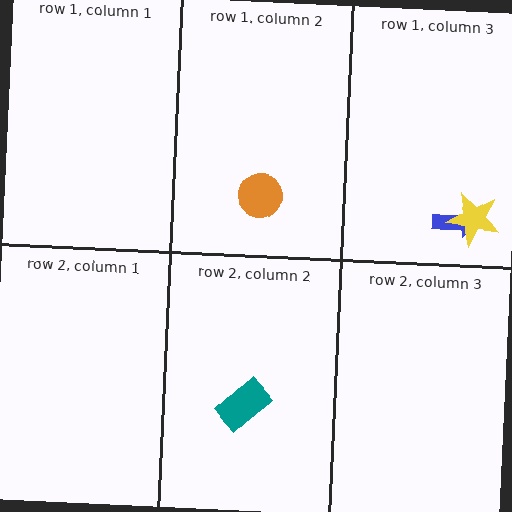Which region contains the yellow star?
The row 1, column 3 region.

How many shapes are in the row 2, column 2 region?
1.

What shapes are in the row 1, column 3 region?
The blue arrow, the yellow star.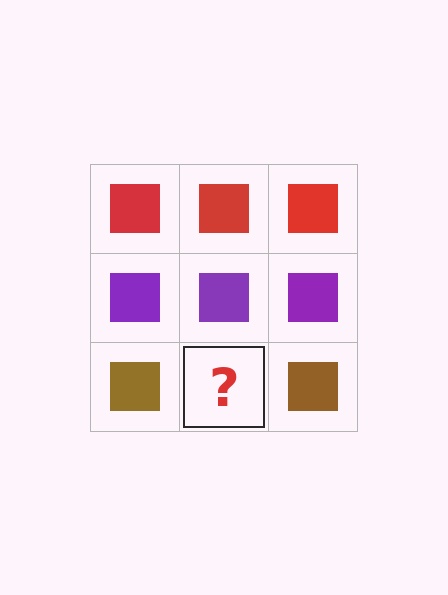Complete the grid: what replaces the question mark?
The question mark should be replaced with a brown square.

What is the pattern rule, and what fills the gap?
The rule is that each row has a consistent color. The gap should be filled with a brown square.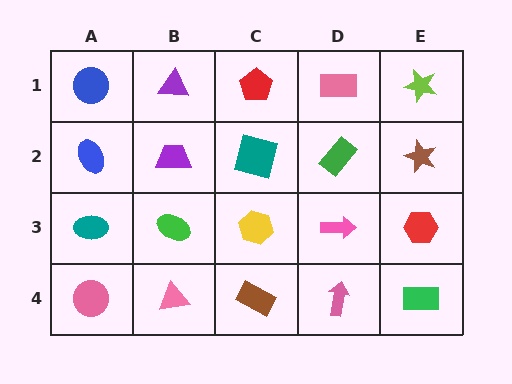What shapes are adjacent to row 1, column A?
A blue ellipse (row 2, column A), a purple triangle (row 1, column B).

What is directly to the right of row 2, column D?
A brown star.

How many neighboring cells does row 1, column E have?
2.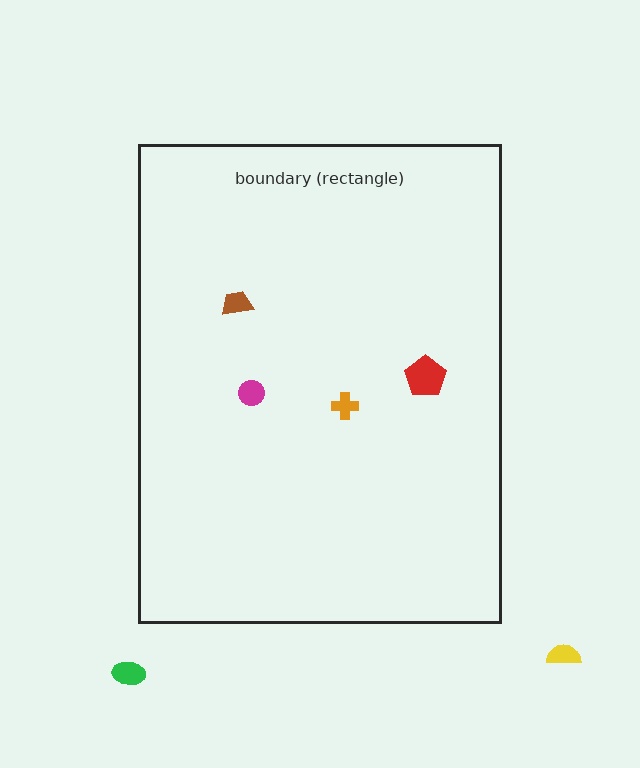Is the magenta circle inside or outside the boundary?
Inside.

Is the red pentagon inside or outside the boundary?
Inside.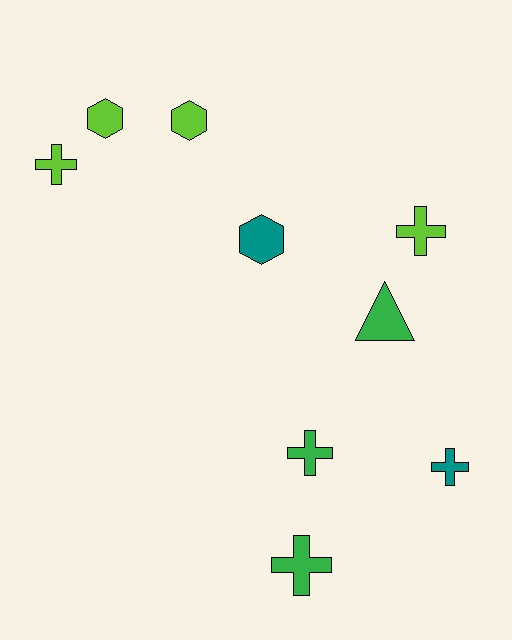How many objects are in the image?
There are 9 objects.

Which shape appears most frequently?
Cross, with 5 objects.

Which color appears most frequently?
Lime, with 4 objects.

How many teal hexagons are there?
There is 1 teal hexagon.